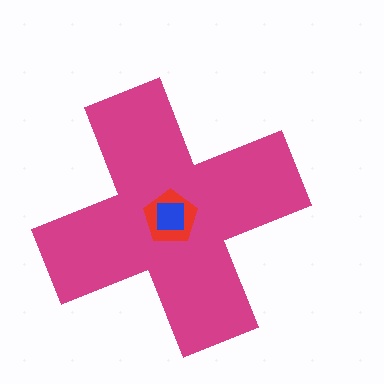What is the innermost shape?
The blue square.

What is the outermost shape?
The magenta cross.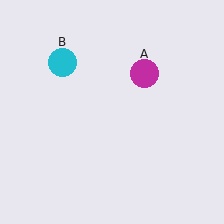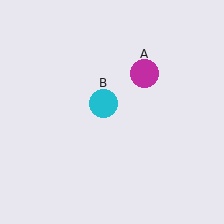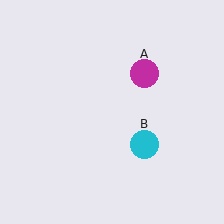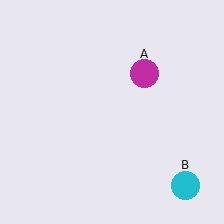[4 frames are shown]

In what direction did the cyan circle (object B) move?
The cyan circle (object B) moved down and to the right.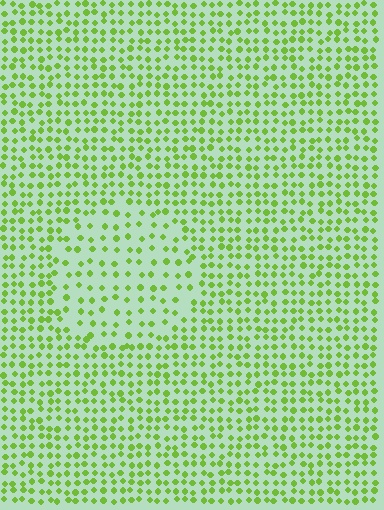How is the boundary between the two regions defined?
The boundary is defined by a change in element density (approximately 1.8x ratio). All elements are the same color, size, and shape.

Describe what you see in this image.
The image contains small lime elements arranged at two different densities. A circle-shaped region is visible where the elements are less densely packed than the surrounding area.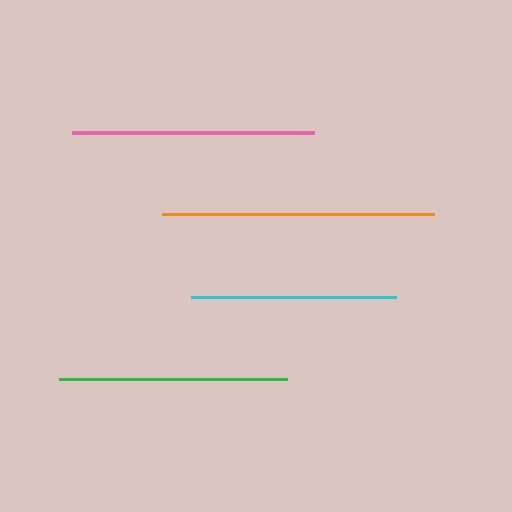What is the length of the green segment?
The green segment is approximately 228 pixels long.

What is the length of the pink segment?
The pink segment is approximately 242 pixels long.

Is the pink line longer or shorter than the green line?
The pink line is longer than the green line.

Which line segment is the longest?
The orange line is the longest at approximately 272 pixels.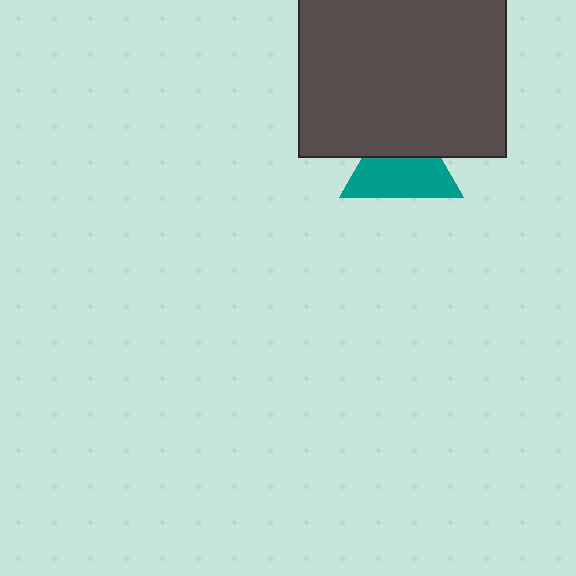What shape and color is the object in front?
The object in front is a dark gray rectangle.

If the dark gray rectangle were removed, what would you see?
You would see the complete teal triangle.